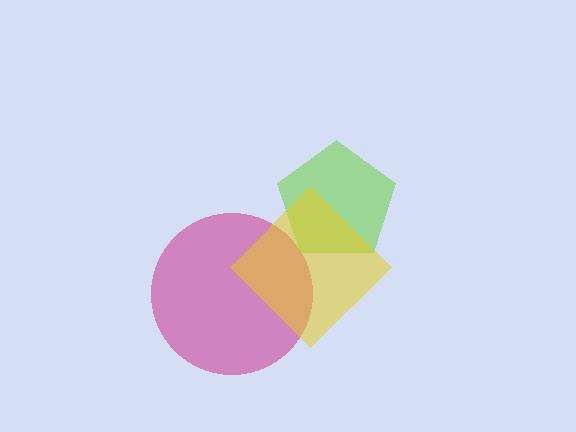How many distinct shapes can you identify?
There are 3 distinct shapes: a lime pentagon, a magenta circle, a yellow diamond.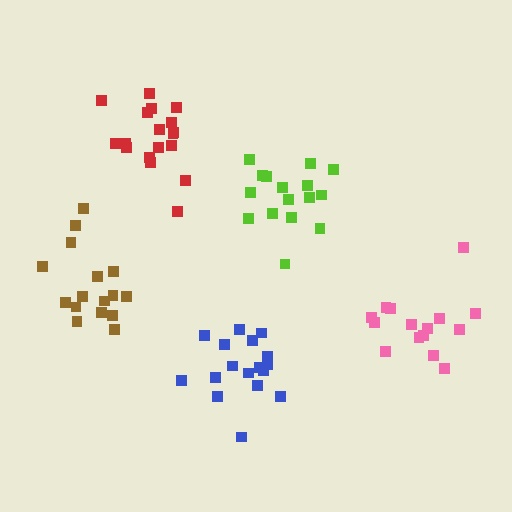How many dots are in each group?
Group 1: 18 dots, Group 2: 16 dots, Group 3: 17 dots, Group 4: 16 dots, Group 5: 16 dots (83 total).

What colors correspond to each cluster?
The clusters are colored: red, pink, blue, brown, lime.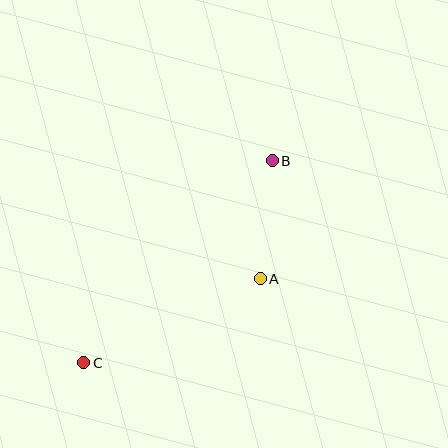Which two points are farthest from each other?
Points B and C are farthest from each other.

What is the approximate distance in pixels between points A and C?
The distance between A and C is approximately 195 pixels.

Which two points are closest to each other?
Points A and B are closest to each other.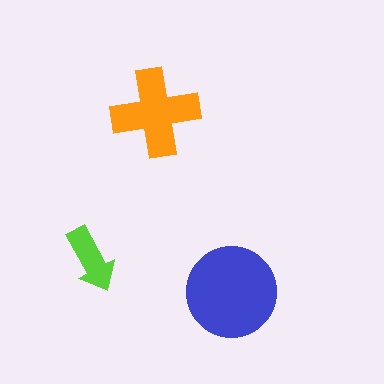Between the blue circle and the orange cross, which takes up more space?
The blue circle.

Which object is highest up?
The orange cross is topmost.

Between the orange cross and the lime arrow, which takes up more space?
The orange cross.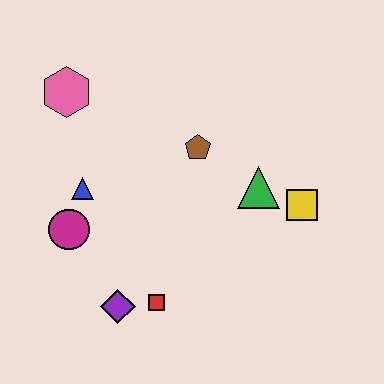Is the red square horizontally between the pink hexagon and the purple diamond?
No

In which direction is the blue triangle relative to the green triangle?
The blue triangle is to the left of the green triangle.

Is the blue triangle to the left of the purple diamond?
Yes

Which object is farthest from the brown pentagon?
The purple diamond is farthest from the brown pentagon.